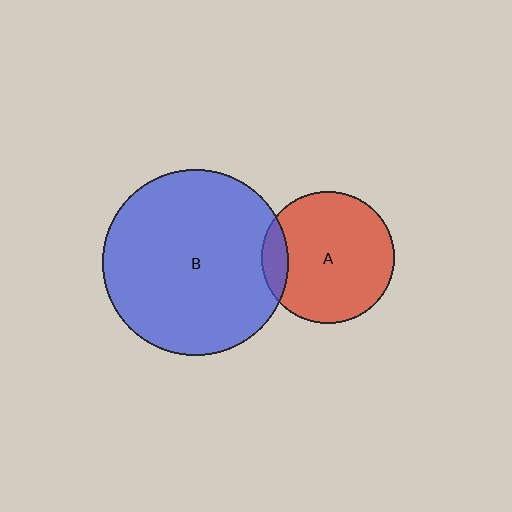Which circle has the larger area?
Circle B (blue).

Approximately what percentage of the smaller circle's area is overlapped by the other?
Approximately 10%.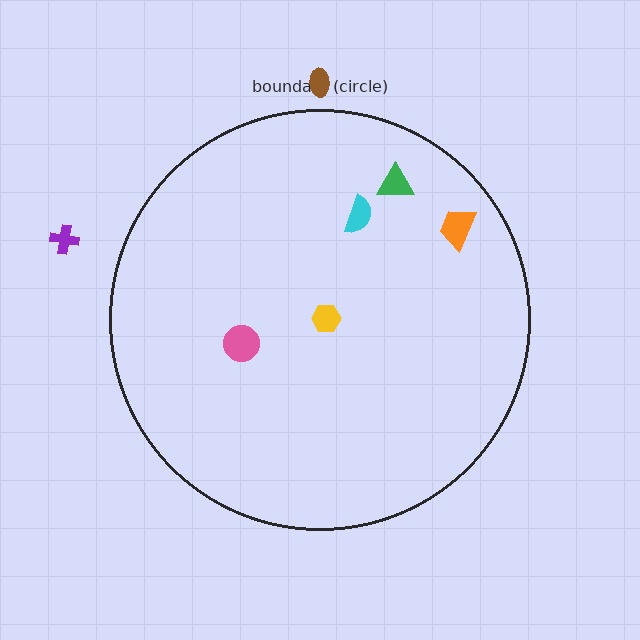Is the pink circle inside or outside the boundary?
Inside.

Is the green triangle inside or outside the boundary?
Inside.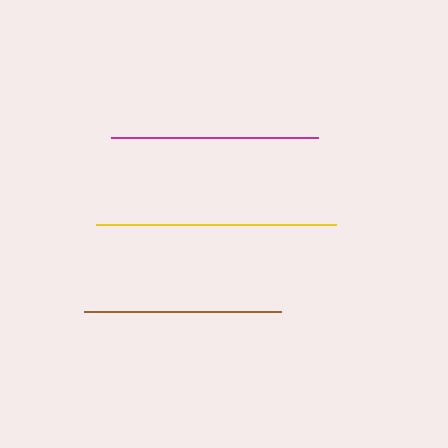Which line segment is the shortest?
The brown line is the shortest at approximately 197 pixels.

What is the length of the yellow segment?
The yellow segment is approximately 240 pixels long.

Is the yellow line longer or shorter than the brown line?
The yellow line is longer than the brown line.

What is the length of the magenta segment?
The magenta segment is approximately 207 pixels long.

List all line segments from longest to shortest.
From longest to shortest: yellow, magenta, brown.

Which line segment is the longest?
The yellow line is the longest at approximately 240 pixels.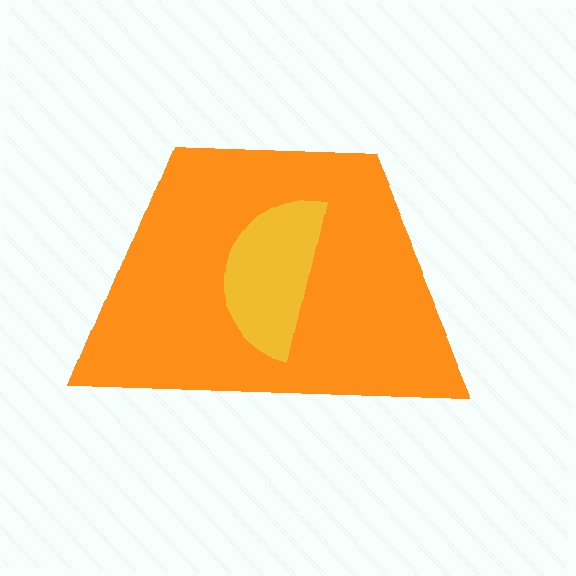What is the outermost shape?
The orange trapezoid.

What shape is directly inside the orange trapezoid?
The yellow semicircle.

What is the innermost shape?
The yellow semicircle.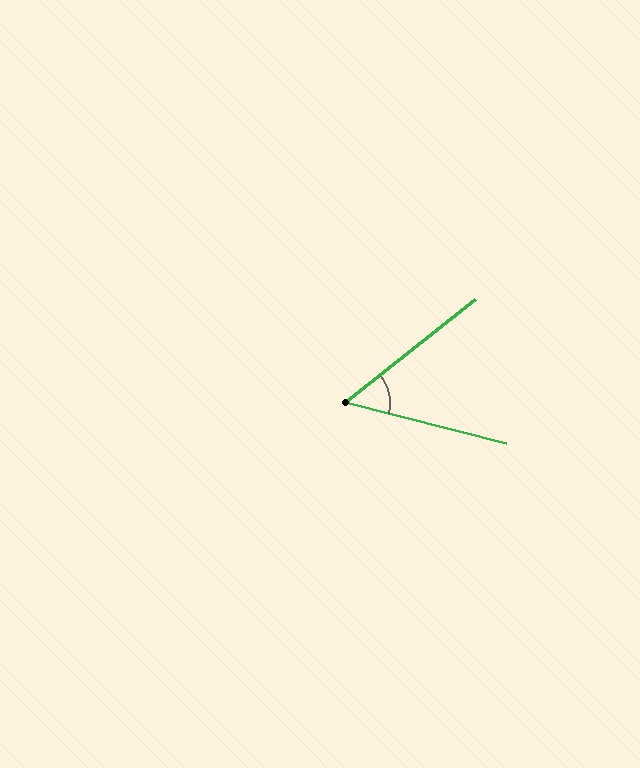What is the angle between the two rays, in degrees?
Approximately 52 degrees.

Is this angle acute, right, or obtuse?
It is acute.